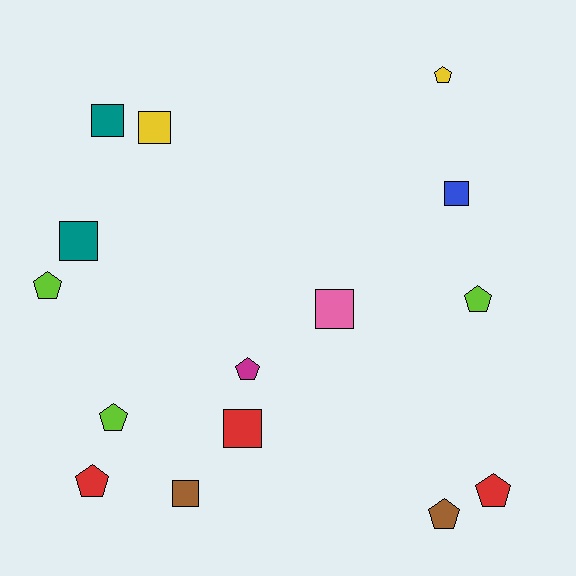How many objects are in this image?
There are 15 objects.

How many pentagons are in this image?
There are 8 pentagons.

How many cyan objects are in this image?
There are no cyan objects.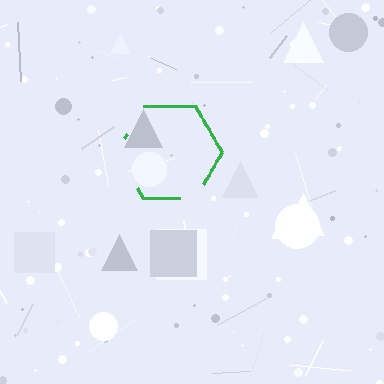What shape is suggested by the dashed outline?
The dashed outline suggests a hexagon.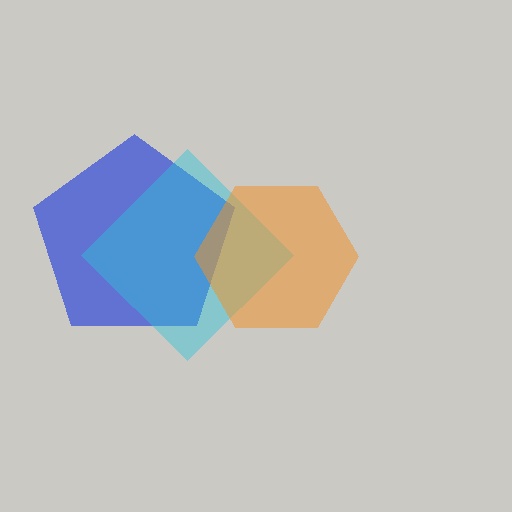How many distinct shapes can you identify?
There are 3 distinct shapes: a blue pentagon, a cyan diamond, an orange hexagon.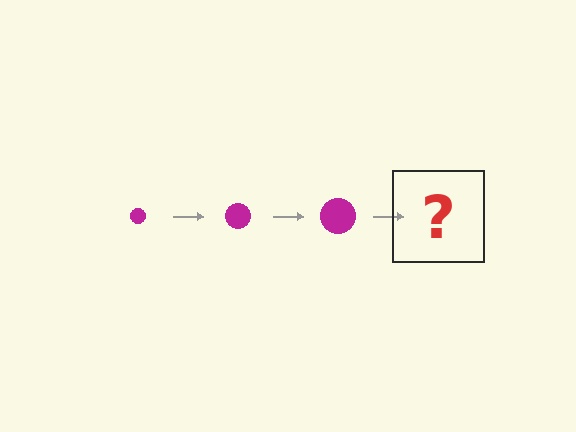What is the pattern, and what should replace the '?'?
The pattern is that the circle gets progressively larger each step. The '?' should be a magenta circle, larger than the previous one.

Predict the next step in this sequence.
The next step is a magenta circle, larger than the previous one.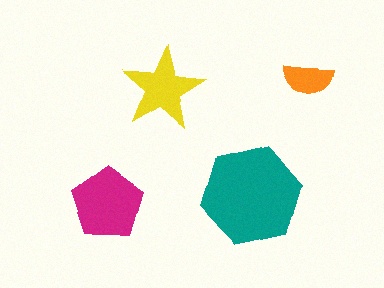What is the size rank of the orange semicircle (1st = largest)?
4th.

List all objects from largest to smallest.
The teal hexagon, the magenta pentagon, the yellow star, the orange semicircle.